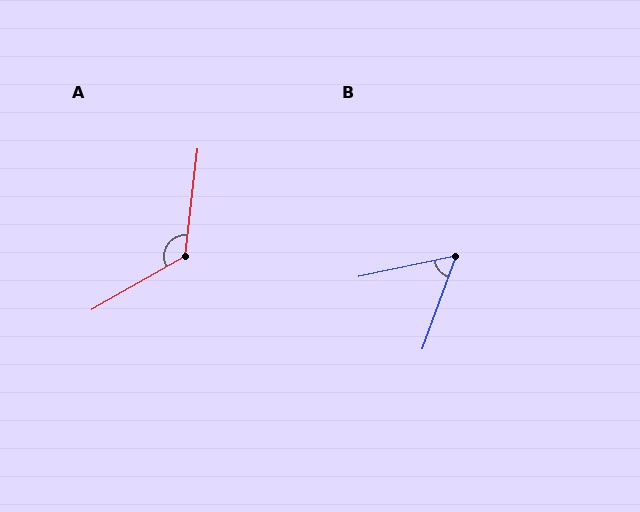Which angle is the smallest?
B, at approximately 58 degrees.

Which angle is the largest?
A, at approximately 126 degrees.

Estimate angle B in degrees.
Approximately 58 degrees.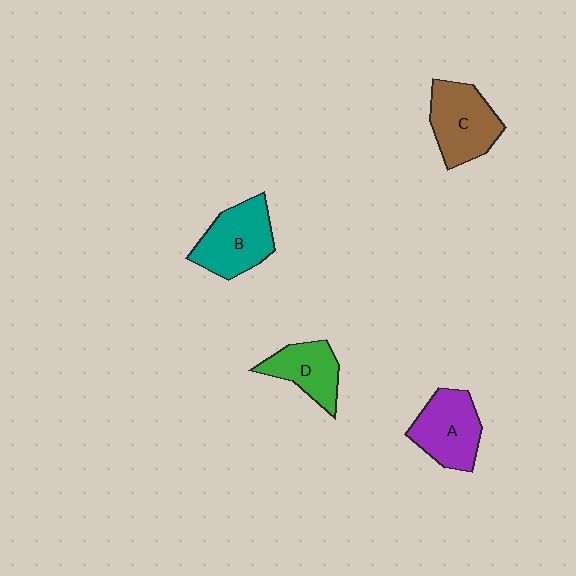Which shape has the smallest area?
Shape D (green).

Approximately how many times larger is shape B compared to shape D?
Approximately 1.3 times.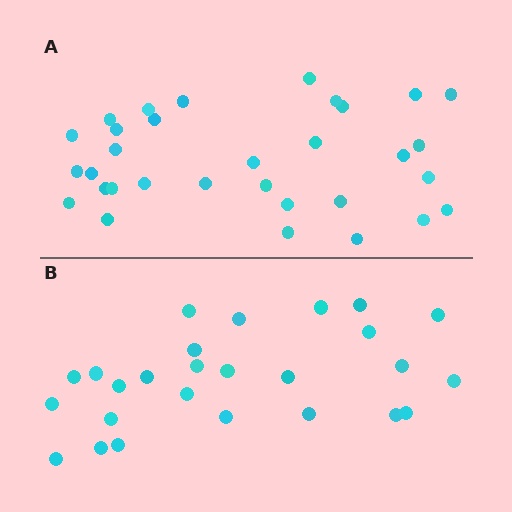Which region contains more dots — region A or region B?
Region A (the top region) has more dots.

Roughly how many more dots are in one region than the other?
Region A has about 6 more dots than region B.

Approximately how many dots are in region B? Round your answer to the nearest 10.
About 30 dots. (The exact count is 26, which rounds to 30.)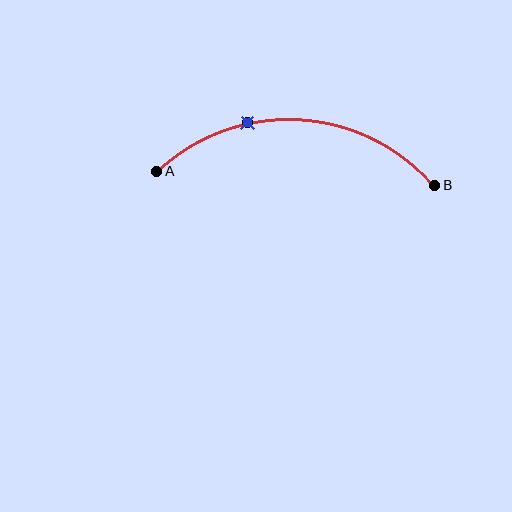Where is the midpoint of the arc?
The arc midpoint is the point on the curve farthest from the straight line joining A and B. It sits above that line.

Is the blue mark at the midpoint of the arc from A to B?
No. The blue mark lies on the arc but is closer to endpoint A. The arc midpoint would be at the point on the curve equidistant along the arc from both A and B.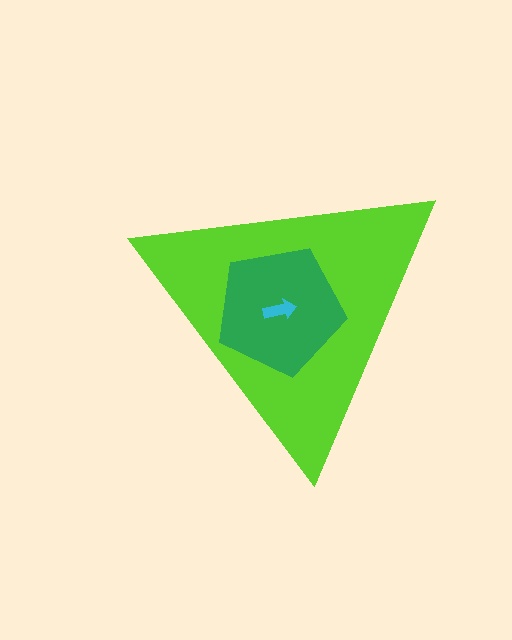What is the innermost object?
The cyan arrow.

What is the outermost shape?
The lime triangle.